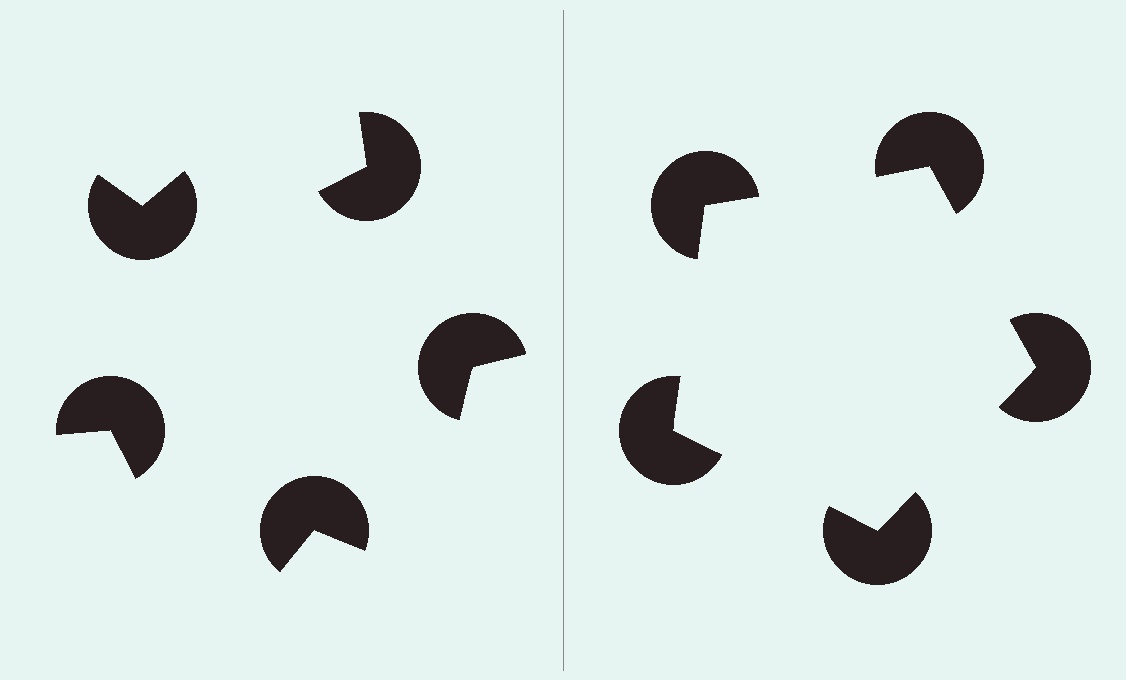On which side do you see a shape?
An illusory pentagon appears on the right side. On the left side the wedge cuts are rotated, so no coherent shape forms.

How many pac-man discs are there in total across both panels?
10 — 5 on each side.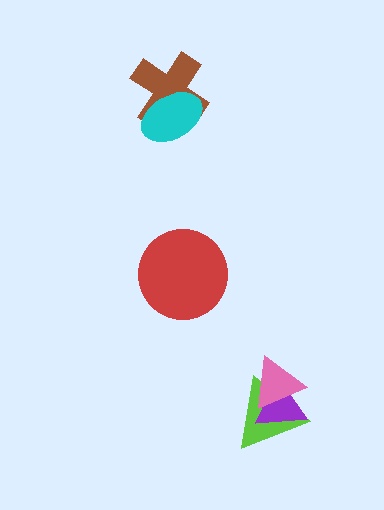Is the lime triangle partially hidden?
Yes, it is partially covered by another shape.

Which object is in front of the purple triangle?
The pink triangle is in front of the purple triangle.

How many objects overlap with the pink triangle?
2 objects overlap with the pink triangle.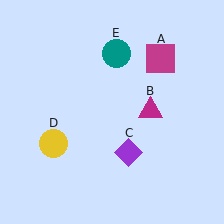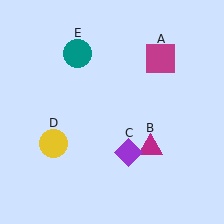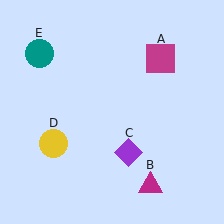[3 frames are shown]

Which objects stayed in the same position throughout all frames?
Magenta square (object A) and purple diamond (object C) and yellow circle (object D) remained stationary.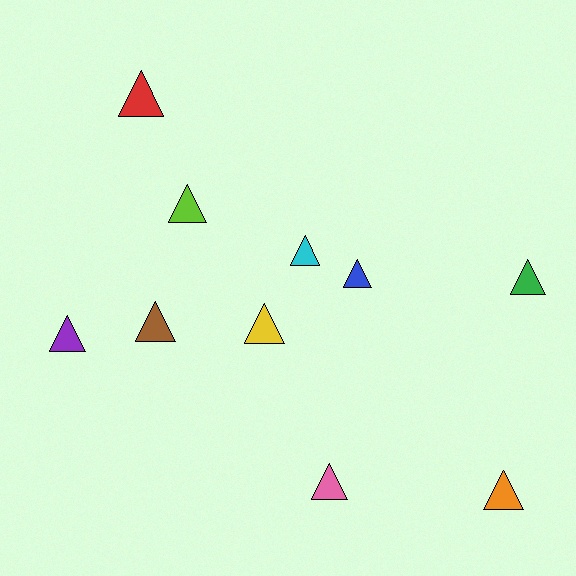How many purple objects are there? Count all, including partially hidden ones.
There is 1 purple object.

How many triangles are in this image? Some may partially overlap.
There are 10 triangles.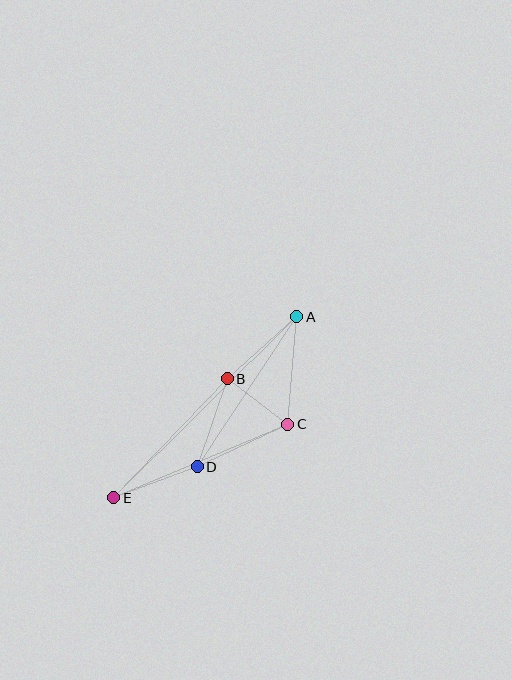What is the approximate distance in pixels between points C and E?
The distance between C and E is approximately 189 pixels.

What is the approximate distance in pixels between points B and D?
The distance between B and D is approximately 93 pixels.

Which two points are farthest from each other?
Points A and E are farthest from each other.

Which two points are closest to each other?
Points B and C are closest to each other.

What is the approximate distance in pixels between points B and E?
The distance between B and E is approximately 164 pixels.